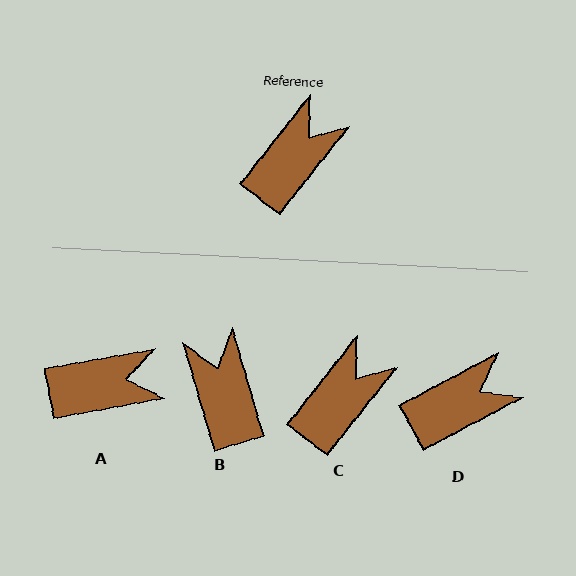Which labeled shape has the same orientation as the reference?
C.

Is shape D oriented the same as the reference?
No, it is off by about 24 degrees.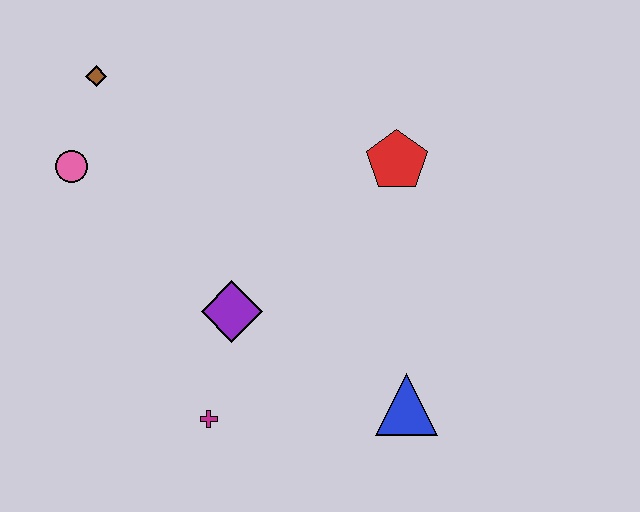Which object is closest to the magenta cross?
The purple diamond is closest to the magenta cross.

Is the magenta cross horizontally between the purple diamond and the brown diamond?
Yes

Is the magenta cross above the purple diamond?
No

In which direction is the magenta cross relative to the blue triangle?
The magenta cross is to the left of the blue triangle.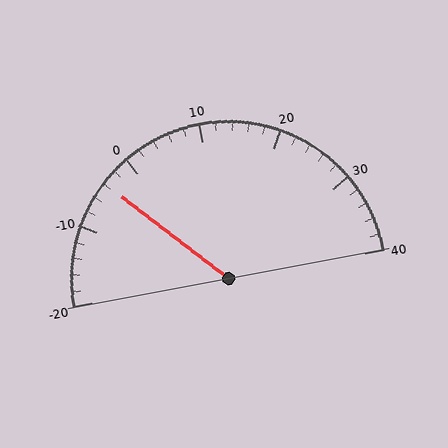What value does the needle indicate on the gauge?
The needle indicates approximately -4.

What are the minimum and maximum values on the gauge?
The gauge ranges from -20 to 40.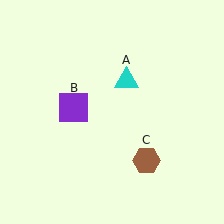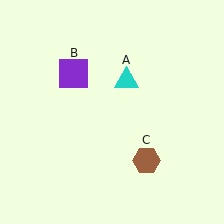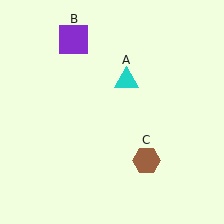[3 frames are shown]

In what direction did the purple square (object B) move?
The purple square (object B) moved up.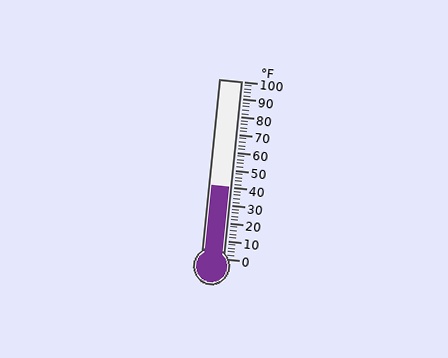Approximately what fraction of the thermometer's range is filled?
The thermometer is filled to approximately 40% of its range.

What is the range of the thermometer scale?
The thermometer scale ranges from 0°F to 100°F.